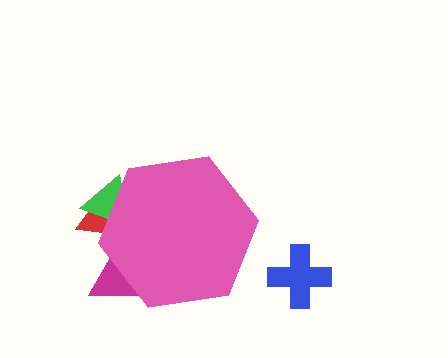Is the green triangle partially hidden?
Yes, the green triangle is partially hidden behind the pink hexagon.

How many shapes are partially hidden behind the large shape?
3 shapes are partially hidden.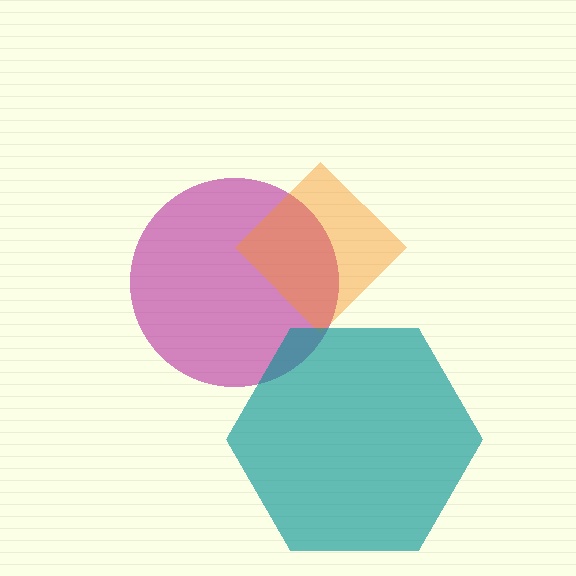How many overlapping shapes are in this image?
There are 3 overlapping shapes in the image.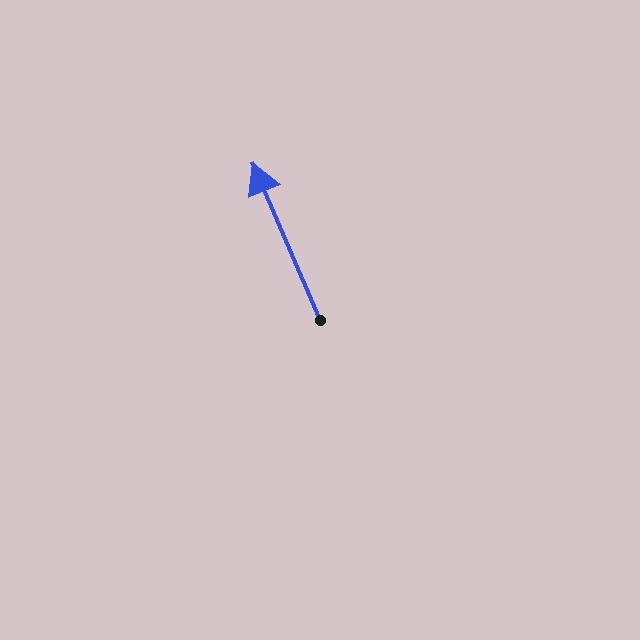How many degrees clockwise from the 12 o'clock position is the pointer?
Approximately 337 degrees.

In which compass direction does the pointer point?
Northwest.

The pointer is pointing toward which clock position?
Roughly 11 o'clock.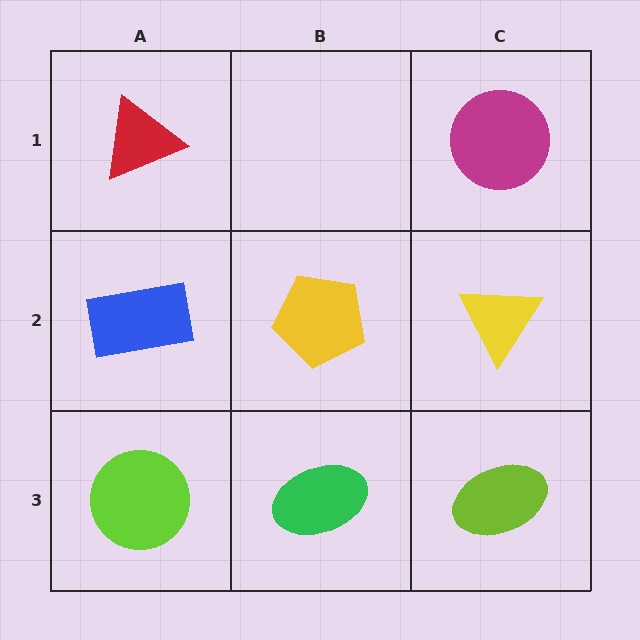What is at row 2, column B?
A yellow pentagon.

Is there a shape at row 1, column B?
No, that cell is empty.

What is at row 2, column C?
A yellow triangle.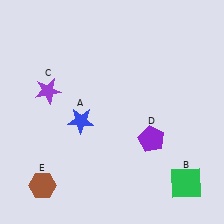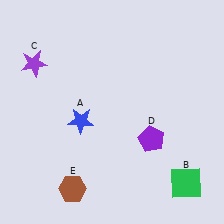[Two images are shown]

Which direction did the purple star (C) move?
The purple star (C) moved up.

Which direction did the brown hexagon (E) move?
The brown hexagon (E) moved right.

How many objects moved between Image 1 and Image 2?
2 objects moved between the two images.